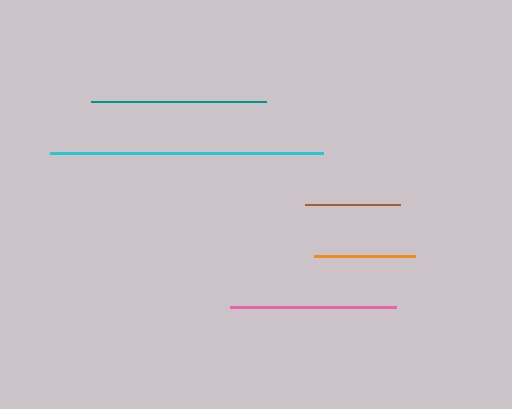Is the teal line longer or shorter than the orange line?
The teal line is longer than the orange line.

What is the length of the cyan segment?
The cyan segment is approximately 273 pixels long.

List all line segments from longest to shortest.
From longest to shortest: cyan, teal, pink, orange, brown.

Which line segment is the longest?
The cyan line is the longest at approximately 273 pixels.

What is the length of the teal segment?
The teal segment is approximately 175 pixels long.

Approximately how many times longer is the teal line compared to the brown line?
The teal line is approximately 1.8 times the length of the brown line.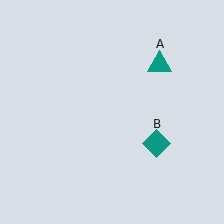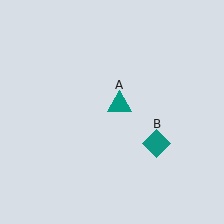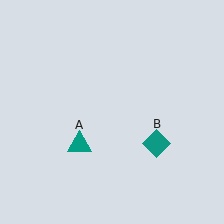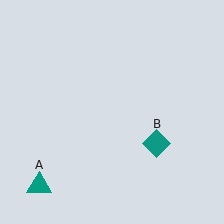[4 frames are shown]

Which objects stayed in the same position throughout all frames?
Teal diamond (object B) remained stationary.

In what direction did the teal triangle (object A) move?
The teal triangle (object A) moved down and to the left.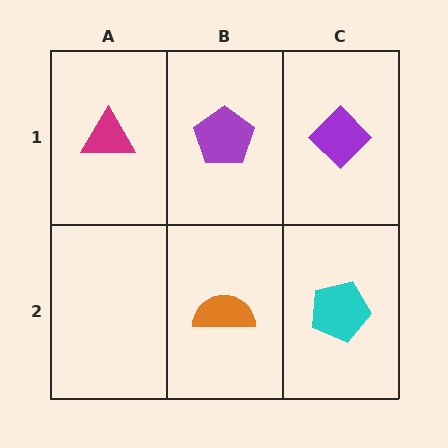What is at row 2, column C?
A cyan pentagon.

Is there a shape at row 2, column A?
No, that cell is empty.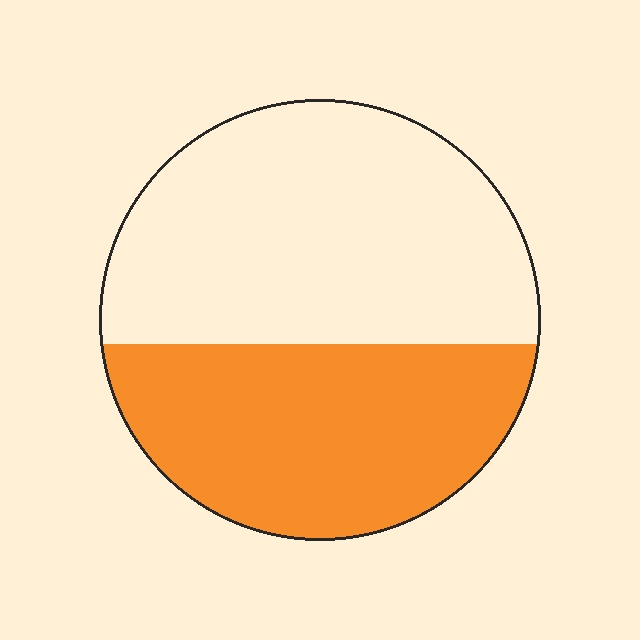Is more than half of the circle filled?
No.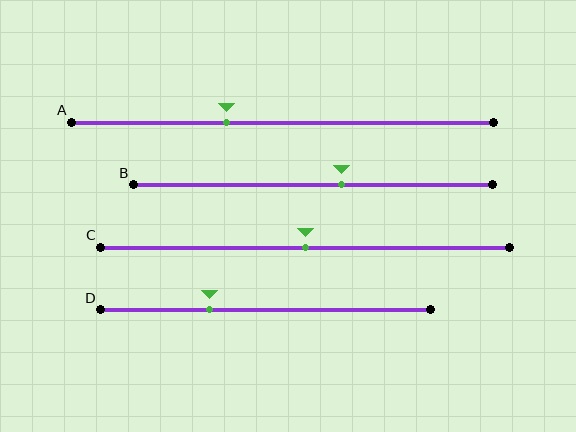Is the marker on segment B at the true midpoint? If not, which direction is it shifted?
No, the marker on segment B is shifted to the right by about 8% of the segment length.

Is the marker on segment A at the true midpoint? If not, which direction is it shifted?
No, the marker on segment A is shifted to the left by about 13% of the segment length.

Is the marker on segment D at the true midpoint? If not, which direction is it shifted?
No, the marker on segment D is shifted to the left by about 17% of the segment length.